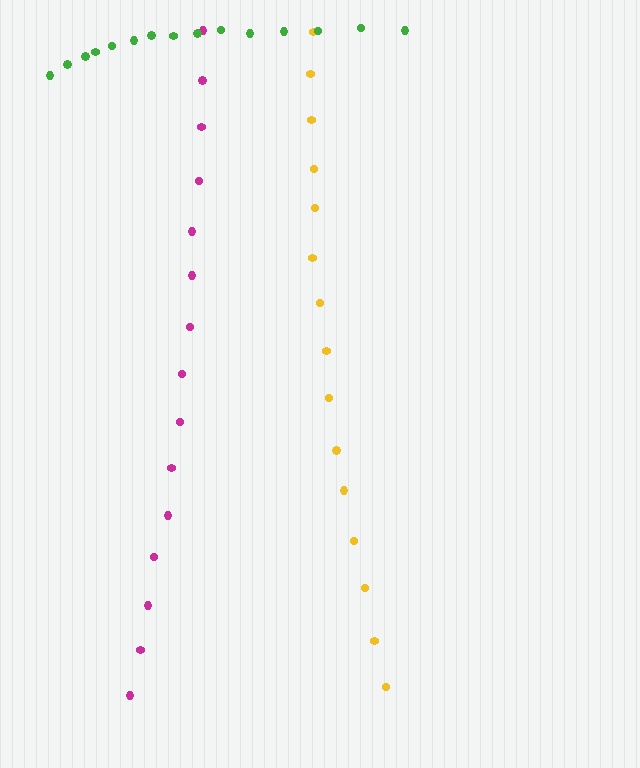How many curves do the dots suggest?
There are 3 distinct paths.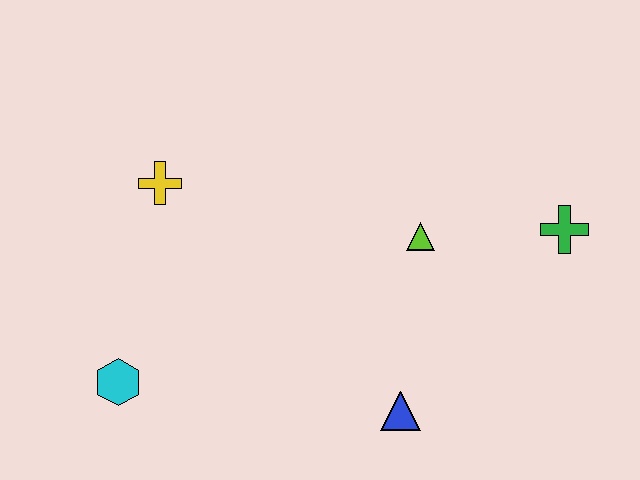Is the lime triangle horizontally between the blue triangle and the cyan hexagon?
No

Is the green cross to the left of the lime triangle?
No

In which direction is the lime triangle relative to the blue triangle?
The lime triangle is above the blue triangle.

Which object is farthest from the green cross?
The cyan hexagon is farthest from the green cross.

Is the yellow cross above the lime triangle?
Yes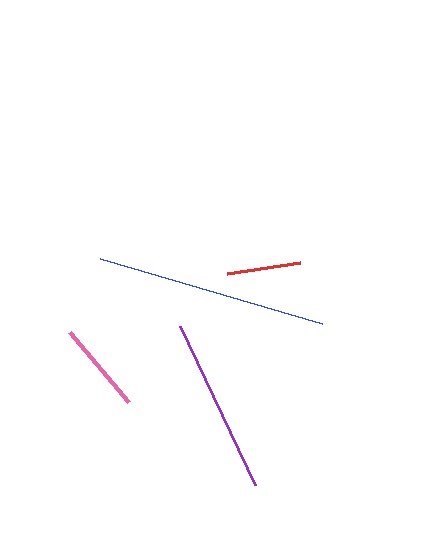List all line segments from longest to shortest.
From longest to shortest: blue, purple, pink, red.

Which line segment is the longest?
The blue line is the longest at approximately 231 pixels.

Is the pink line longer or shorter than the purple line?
The purple line is longer than the pink line.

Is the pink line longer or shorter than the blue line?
The blue line is longer than the pink line.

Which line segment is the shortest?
The red line is the shortest at approximately 74 pixels.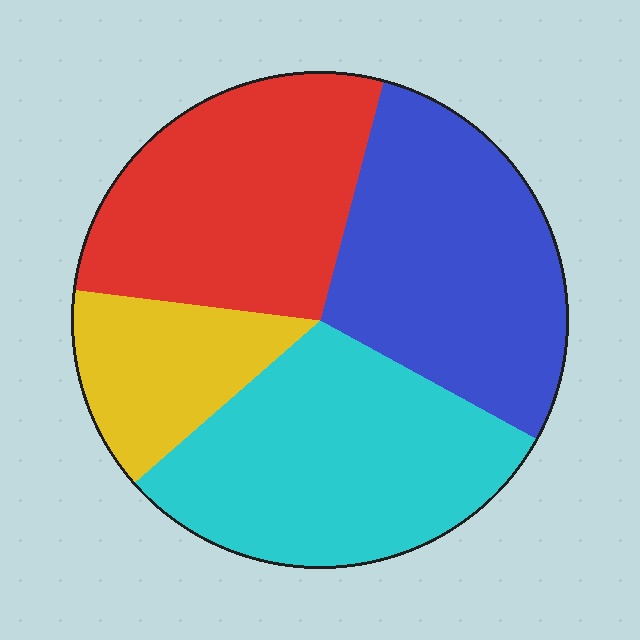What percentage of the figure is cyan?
Cyan takes up about one third (1/3) of the figure.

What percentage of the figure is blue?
Blue covers about 30% of the figure.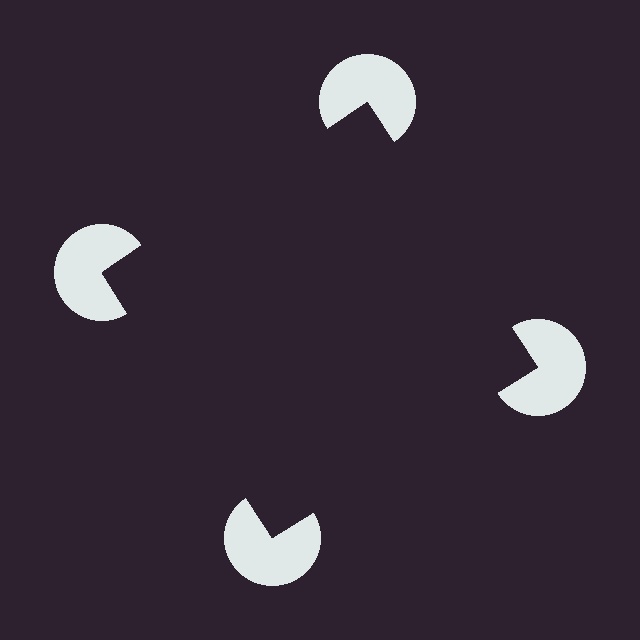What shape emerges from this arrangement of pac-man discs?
An illusory square — its edges are inferred from the aligned wedge cuts in the pac-man discs, not physically drawn.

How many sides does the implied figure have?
4 sides.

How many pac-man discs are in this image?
There are 4 — one at each vertex of the illusory square.